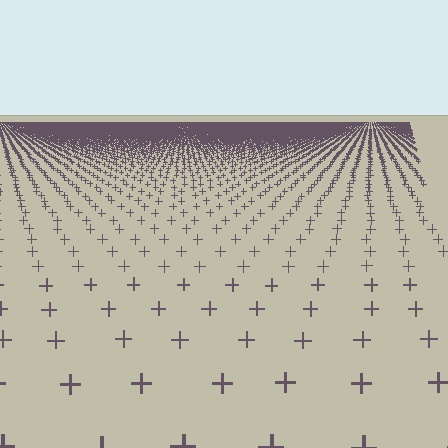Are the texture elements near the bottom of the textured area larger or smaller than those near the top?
Larger. Near the bottom, elements are closer to the viewer and appear at a bigger on-screen size.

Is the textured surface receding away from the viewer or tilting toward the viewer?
The surface is receding away from the viewer. Texture elements get smaller and denser toward the top.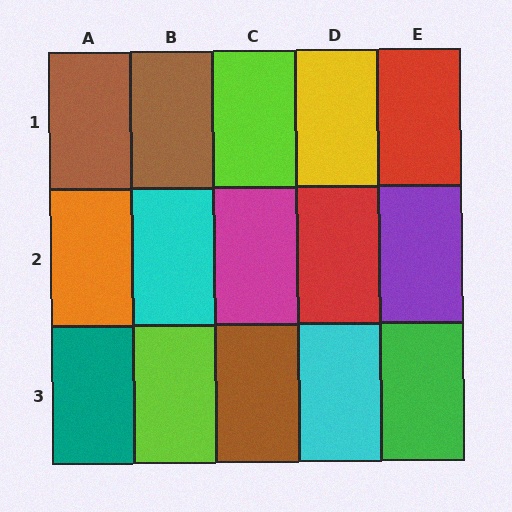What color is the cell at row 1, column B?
Brown.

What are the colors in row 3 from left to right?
Teal, lime, brown, cyan, green.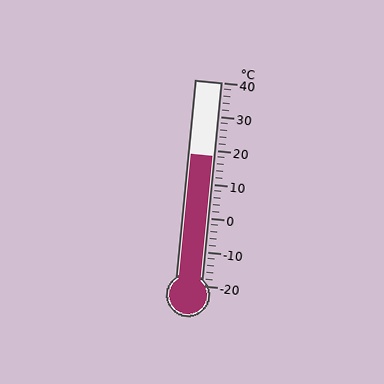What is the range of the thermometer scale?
The thermometer scale ranges from -20°C to 40°C.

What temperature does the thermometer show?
The thermometer shows approximately 18°C.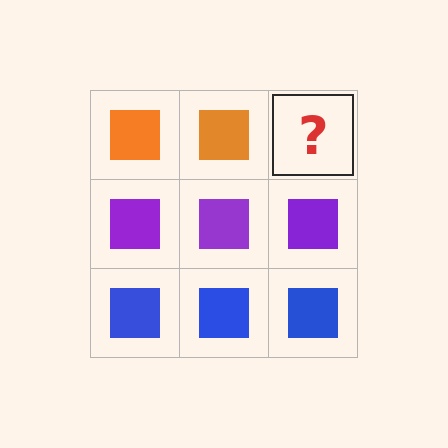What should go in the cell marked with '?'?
The missing cell should contain an orange square.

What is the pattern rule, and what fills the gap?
The rule is that each row has a consistent color. The gap should be filled with an orange square.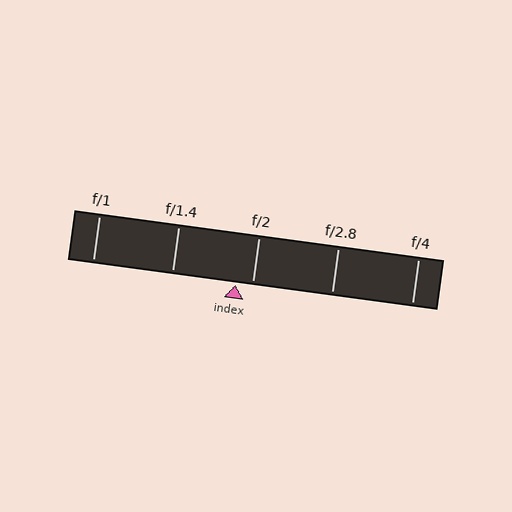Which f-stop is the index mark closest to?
The index mark is closest to f/2.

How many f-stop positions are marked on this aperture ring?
There are 5 f-stop positions marked.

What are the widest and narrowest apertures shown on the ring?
The widest aperture shown is f/1 and the narrowest is f/4.